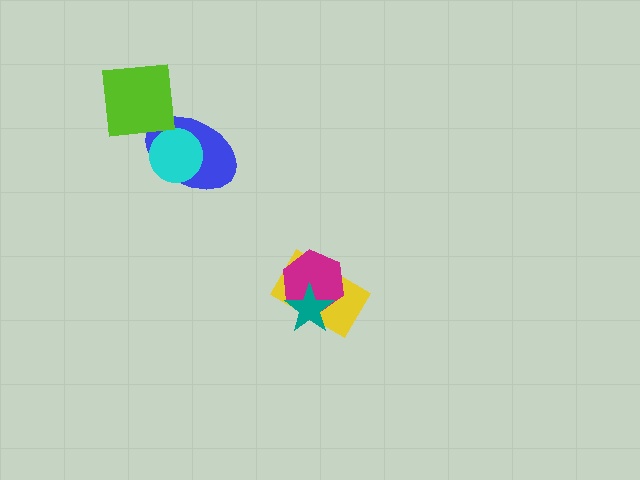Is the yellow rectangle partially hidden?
Yes, it is partially covered by another shape.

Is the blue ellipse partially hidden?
Yes, it is partially covered by another shape.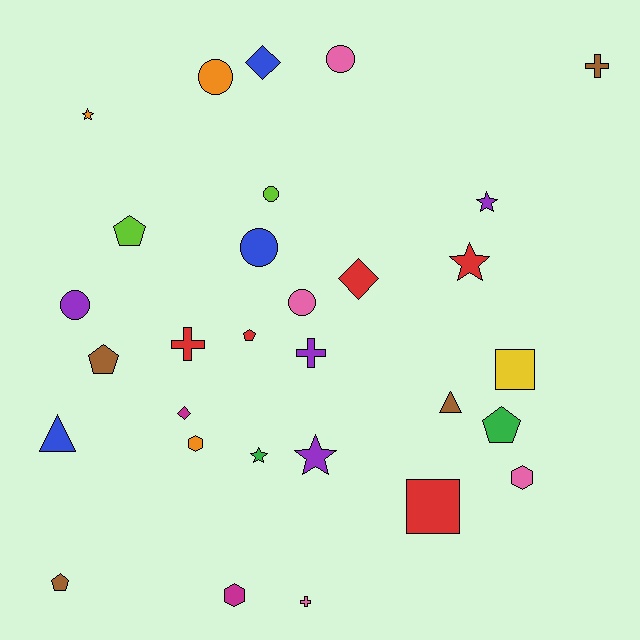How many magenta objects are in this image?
There are 2 magenta objects.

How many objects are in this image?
There are 30 objects.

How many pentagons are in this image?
There are 5 pentagons.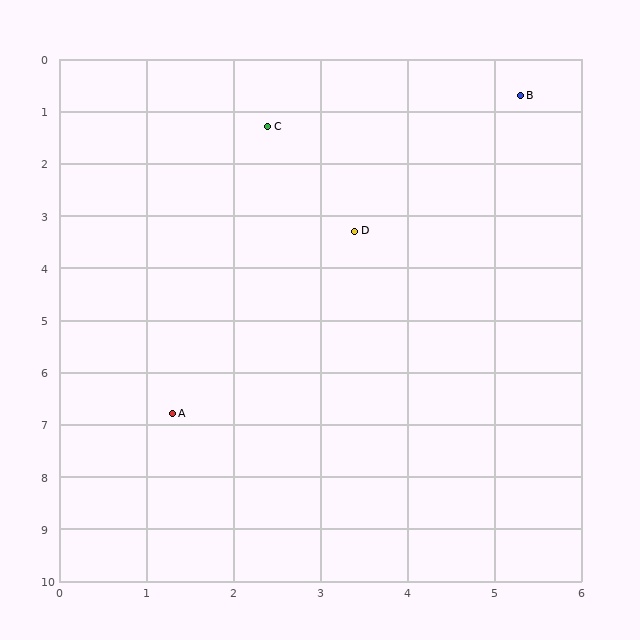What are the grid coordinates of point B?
Point B is at approximately (5.3, 0.7).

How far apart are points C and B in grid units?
Points C and B are about 3.0 grid units apart.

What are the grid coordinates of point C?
Point C is at approximately (2.4, 1.3).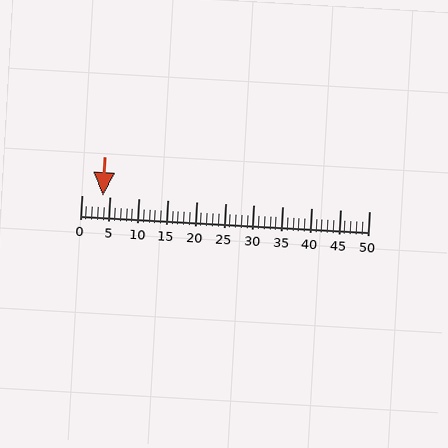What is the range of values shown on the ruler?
The ruler shows values from 0 to 50.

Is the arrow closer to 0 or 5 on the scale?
The arrow is closer to 5.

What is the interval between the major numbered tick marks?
The major tick marks are spaced 5 units apart.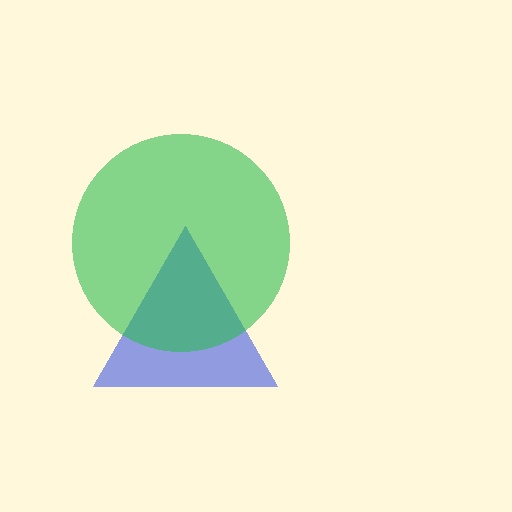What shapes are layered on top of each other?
The layered shapes are: a blue triangle, a green circle.